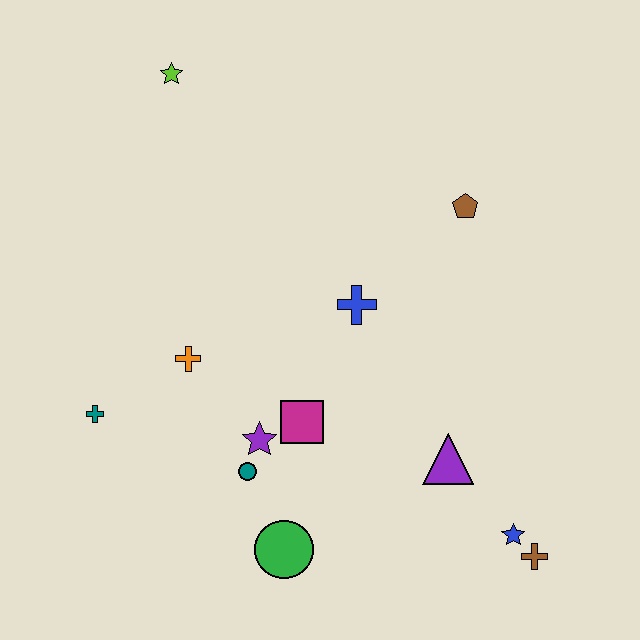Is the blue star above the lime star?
No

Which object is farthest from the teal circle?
The lime star is farthest from the teal circle.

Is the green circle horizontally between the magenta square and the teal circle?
Yes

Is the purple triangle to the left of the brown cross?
Yes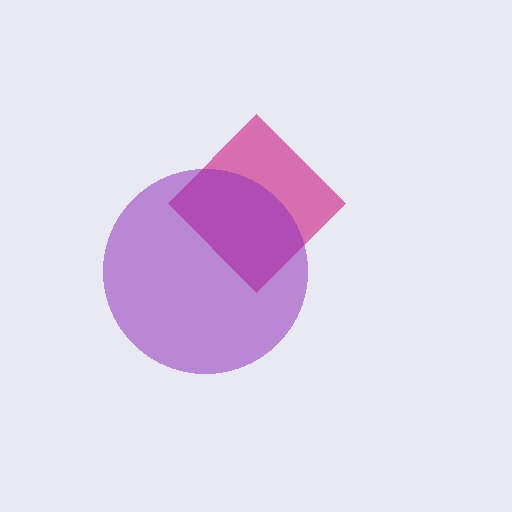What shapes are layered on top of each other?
The layered shapes are: a magenta diamond, a purple circle.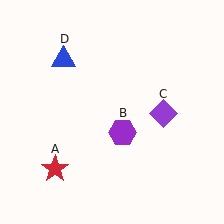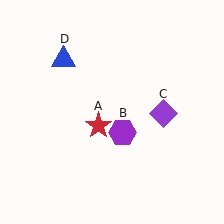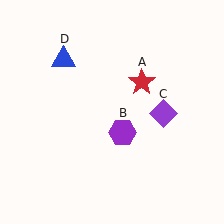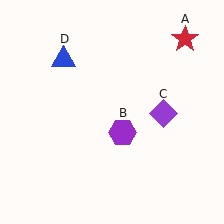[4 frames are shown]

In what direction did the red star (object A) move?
The red star (object A) moved up and to the right.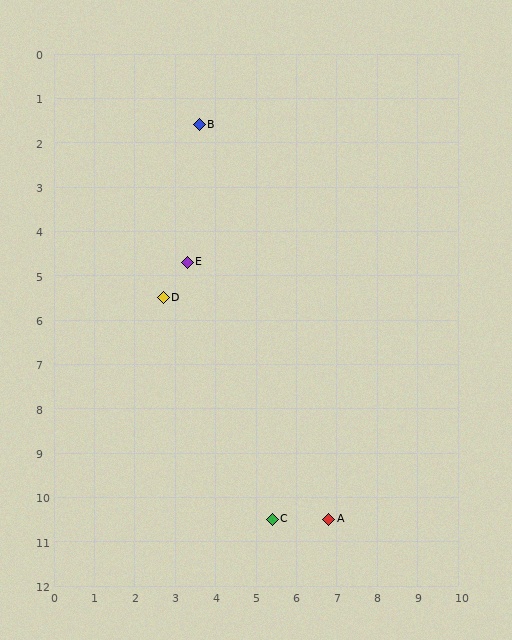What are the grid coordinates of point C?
Point C is at approximately (5.4, 10.5).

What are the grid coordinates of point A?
Point A is at approximately (6.8, 10.5).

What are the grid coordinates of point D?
Point D is at approximately (2.7, 5.5).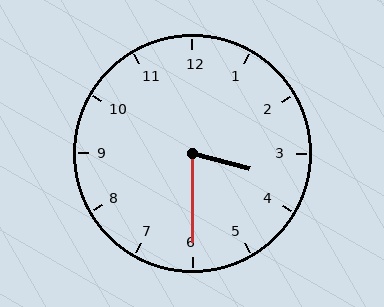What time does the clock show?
3:30.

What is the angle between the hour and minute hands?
Approximately 75 degrees.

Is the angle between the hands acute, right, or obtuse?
It is acute.